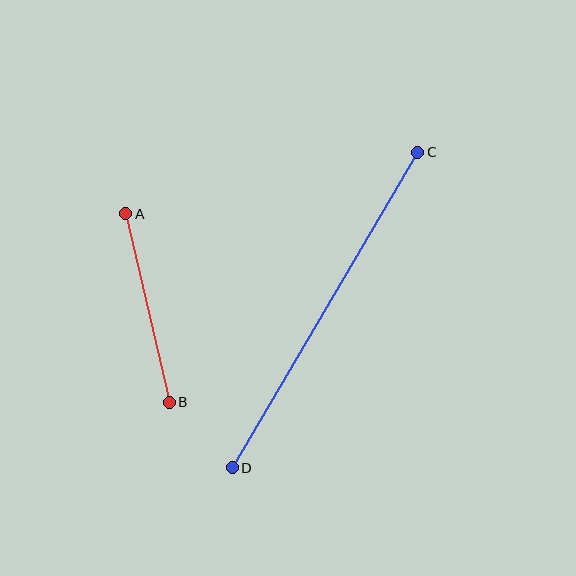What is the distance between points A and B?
The distance is approximately 193 pixels.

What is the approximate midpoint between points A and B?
The midpoint is at approximately (148, 308) pixels.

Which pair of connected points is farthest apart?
Points C and D are farthest apart.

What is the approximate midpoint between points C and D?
The midpoint is at approximately (325, 310) pixels.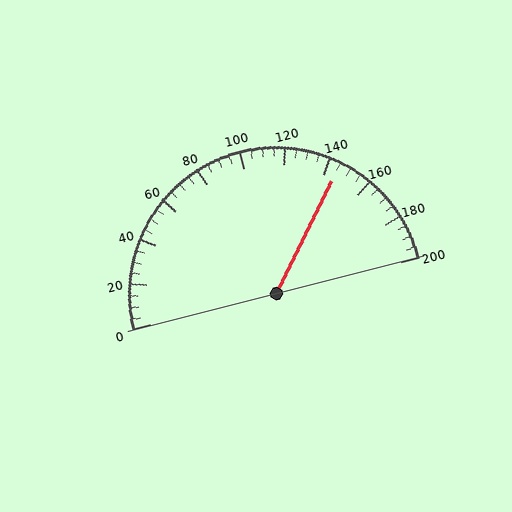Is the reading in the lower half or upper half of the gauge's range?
The reading is in the upper half of the range (0 to 200).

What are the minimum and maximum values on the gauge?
The gauge ranges from 0 to 200.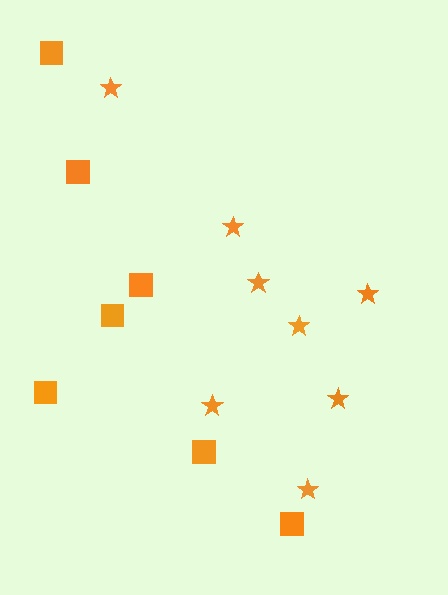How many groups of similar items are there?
There are 2 groups: one group of stars (8) and one group of squares (7).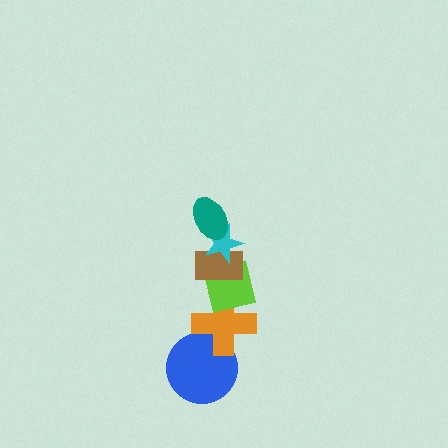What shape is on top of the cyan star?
The teal ellipse is on top of the cyan star.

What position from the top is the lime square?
The lime square is 4th from the top.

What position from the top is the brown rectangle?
The brown rectangle is 3rd from the top.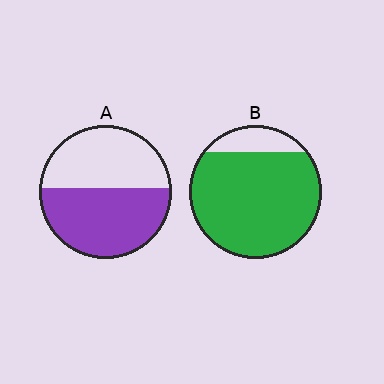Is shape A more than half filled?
Roughly half.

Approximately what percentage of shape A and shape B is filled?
A is approximately 55% and B is approximately 85%.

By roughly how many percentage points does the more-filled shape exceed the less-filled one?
By roughly 30 percentage points (B over A).